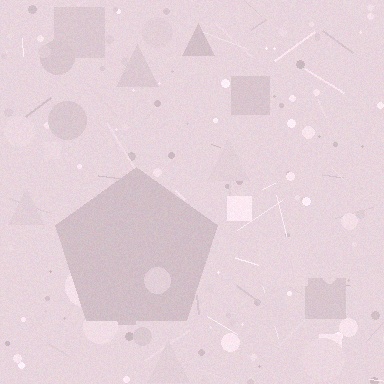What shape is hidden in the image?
A pentagon is hidden in the image.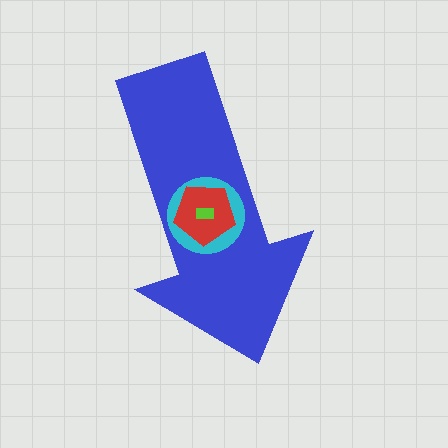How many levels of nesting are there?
4.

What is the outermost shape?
The blue arrow.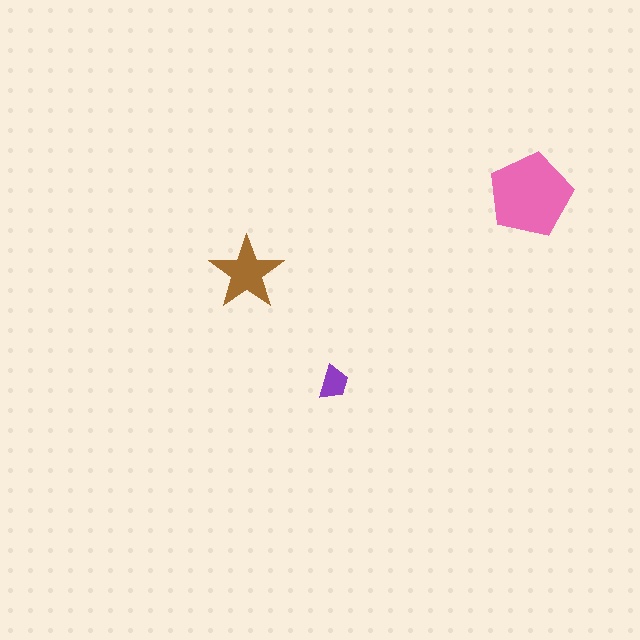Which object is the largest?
The pink pentagon.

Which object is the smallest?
The purple trapezoid.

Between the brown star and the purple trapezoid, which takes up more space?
The brown star.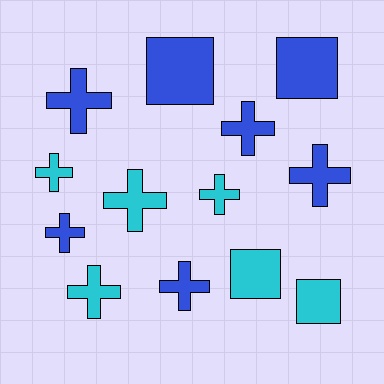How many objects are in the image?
There are 13 objects.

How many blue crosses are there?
There are 5 blue crosses.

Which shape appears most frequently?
Cross, with 9 objects.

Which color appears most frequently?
Blue, with 7 objects.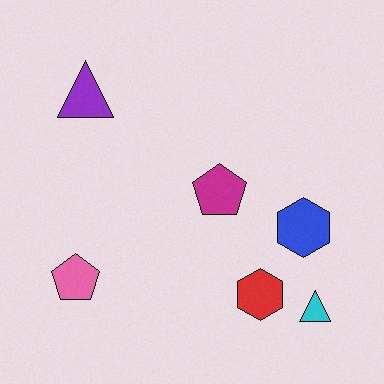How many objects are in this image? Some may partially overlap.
There are 6 objects.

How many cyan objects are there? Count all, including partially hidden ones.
There is 1 cyan object.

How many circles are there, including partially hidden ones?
There are no circles.